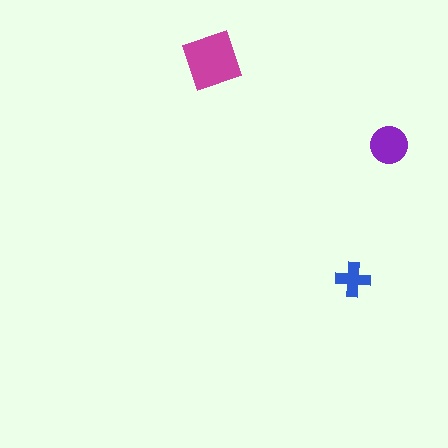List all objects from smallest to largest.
The blue cross, the purple circle, the magenta square.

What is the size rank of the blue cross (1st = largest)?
3rd.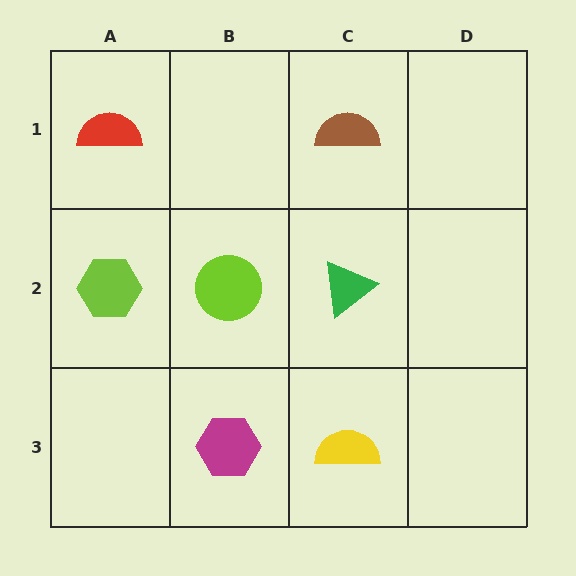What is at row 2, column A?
A lime hexagon.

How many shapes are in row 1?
2 shapes.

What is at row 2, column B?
A lime circle.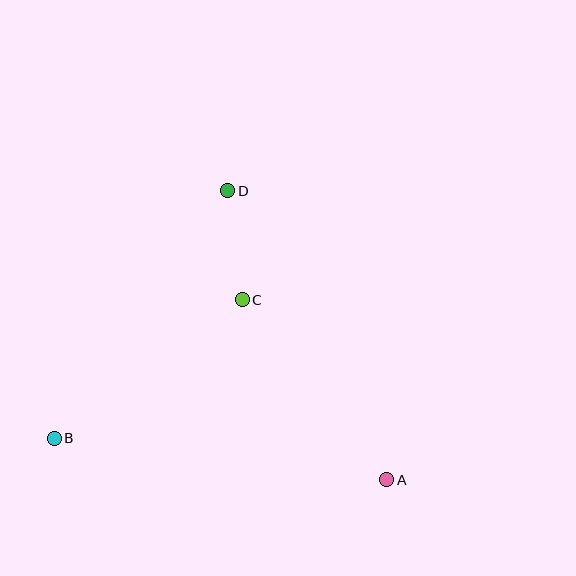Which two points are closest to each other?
Points C and D are closest to each other.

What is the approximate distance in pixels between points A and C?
The distance between A and C is approximately 231 pixels.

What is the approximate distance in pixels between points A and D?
The distance between A and D is approximately 330 pixels.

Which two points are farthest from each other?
Points A and B are farthest from each other.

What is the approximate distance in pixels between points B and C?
The distance between B and C is approximately 233 pixels.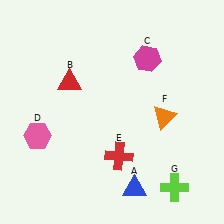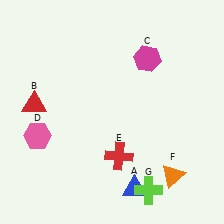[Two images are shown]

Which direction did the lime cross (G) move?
The lime cross (G) moved left.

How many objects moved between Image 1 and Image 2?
3 objects moved between the two images.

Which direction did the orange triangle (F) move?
The orange triangle (F) moved down.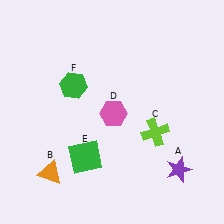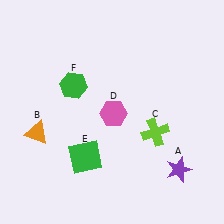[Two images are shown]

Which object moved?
The orange triangle (B) moved up.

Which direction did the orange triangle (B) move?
The orange triangle (B) moved up.